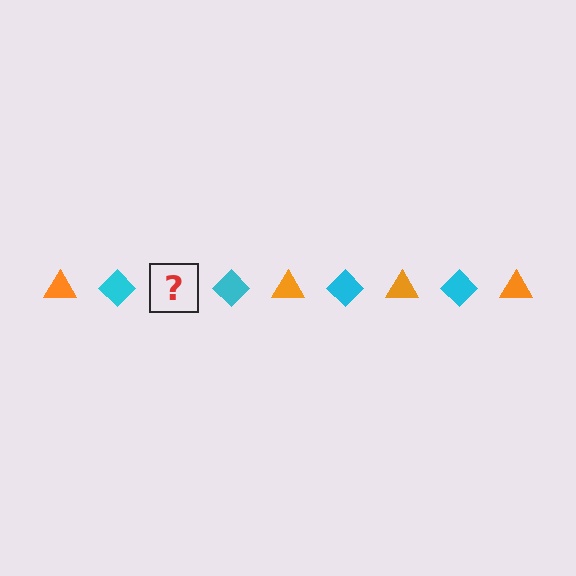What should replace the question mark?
The question mark should be replaced with an orange triangle.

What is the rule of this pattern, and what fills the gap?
The rule is that the pattern alternates between orange triangle and cyan diamond. The gap should be filled with an orange triangle.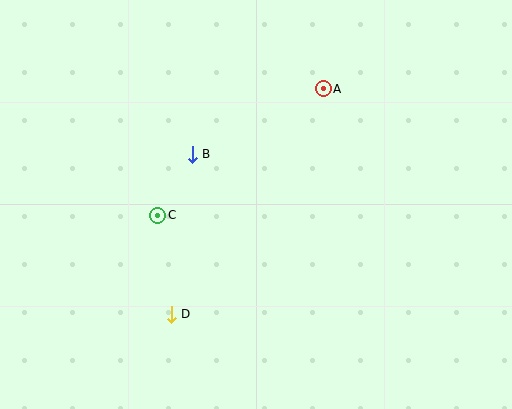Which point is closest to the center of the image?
Point B at (192, 154) is closest to the center.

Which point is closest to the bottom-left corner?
Point D is closest to the bottom-left corner.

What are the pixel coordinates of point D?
Point D is at (171, 314).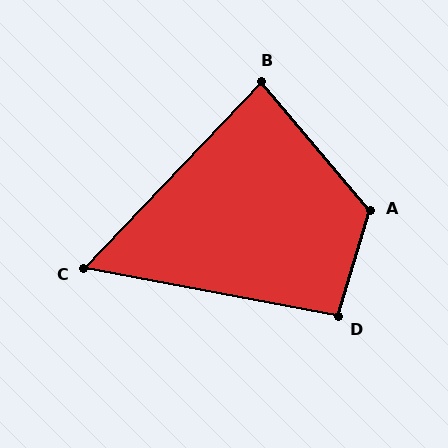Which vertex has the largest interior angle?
A, at approximately 123 degrees.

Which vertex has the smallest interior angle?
C, at approximately 57 degrees.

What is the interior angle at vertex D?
Approximately 96 degrees (obtuse).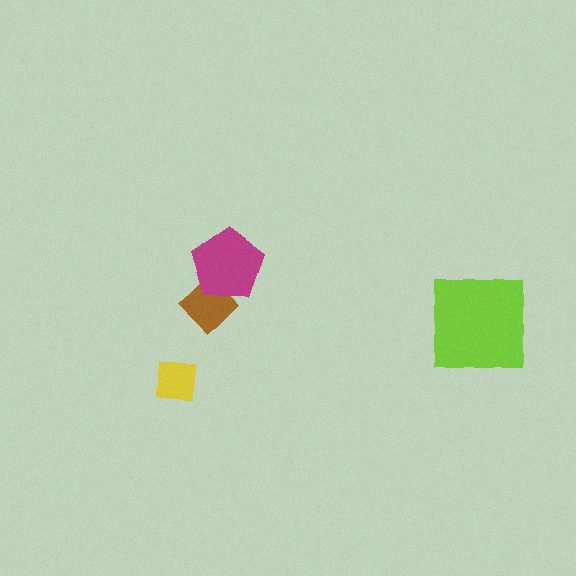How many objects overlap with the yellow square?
0 objects overlap with the yellow square.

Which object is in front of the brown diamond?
The magenta pentagon is in front of the brown diamond.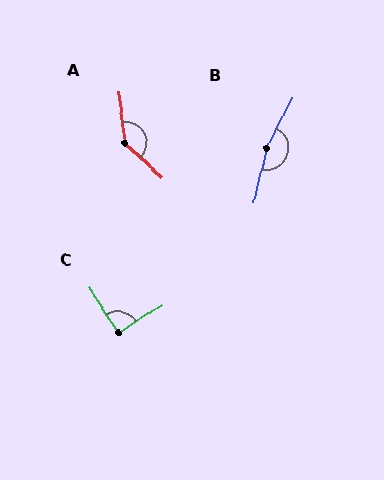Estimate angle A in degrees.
Approximately 140 degrees.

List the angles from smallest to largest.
C (90°), A (140°), B (166°).